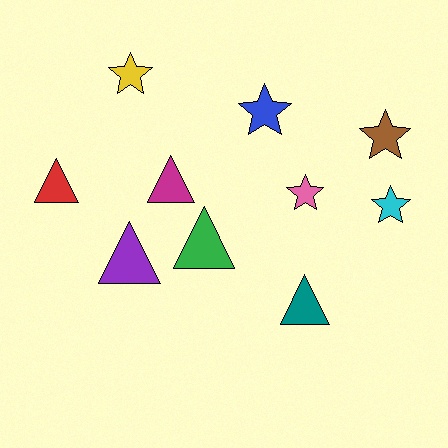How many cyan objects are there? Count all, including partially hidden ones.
There is 1 cyan object.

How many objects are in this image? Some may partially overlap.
There are 10 objects.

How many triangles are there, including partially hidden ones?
There are 5 triangles.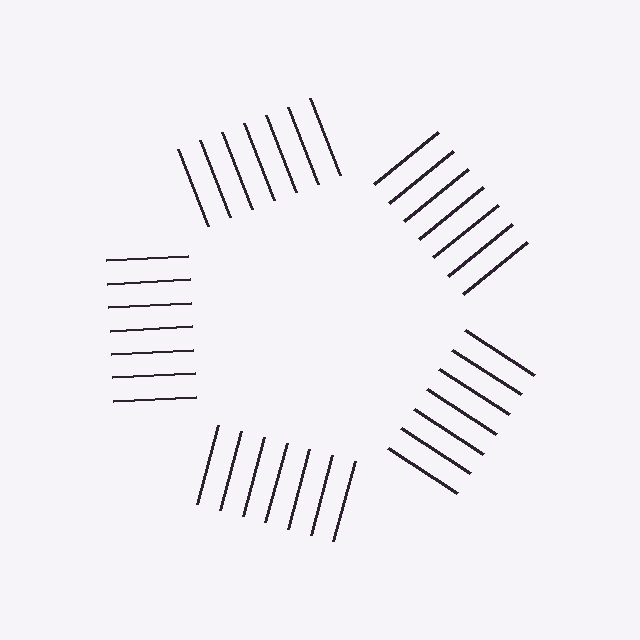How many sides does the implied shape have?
5 sides — the line-ends trace a pentagon.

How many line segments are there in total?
35 — 7 along each of the 5 edges.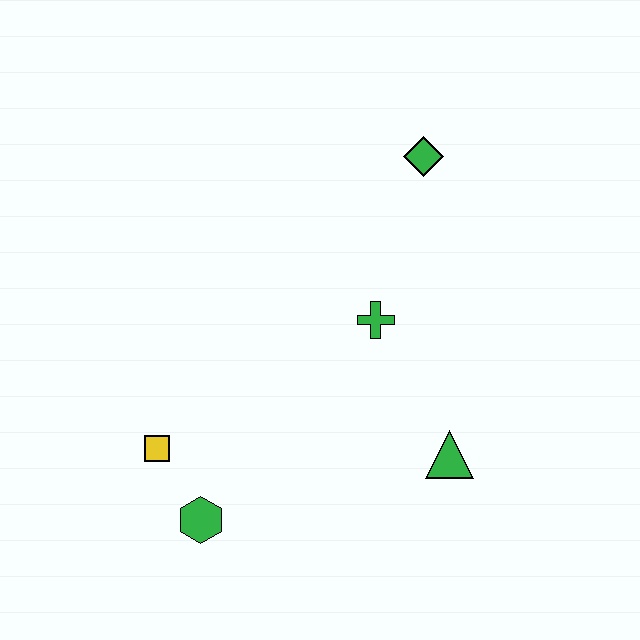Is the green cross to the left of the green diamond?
Yes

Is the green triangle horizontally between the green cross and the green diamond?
No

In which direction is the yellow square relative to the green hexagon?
The yellow square is above the green hexagon.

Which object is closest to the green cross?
The green triangle is closest to the green cross.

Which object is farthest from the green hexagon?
The green diamond is farthest from the green hexagon.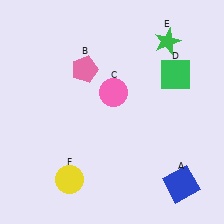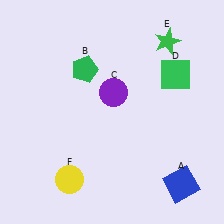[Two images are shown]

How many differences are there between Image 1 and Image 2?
There are 2 differences between the two images.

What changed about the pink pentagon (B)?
In Image 1, B is pink. In Image 2, it changed to green.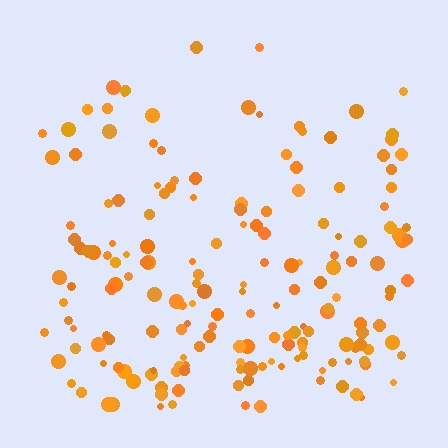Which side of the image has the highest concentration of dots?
The bottom.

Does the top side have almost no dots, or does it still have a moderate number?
Still a moderate number, just noticeably fewer than the bottom.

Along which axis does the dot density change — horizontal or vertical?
Vertical.